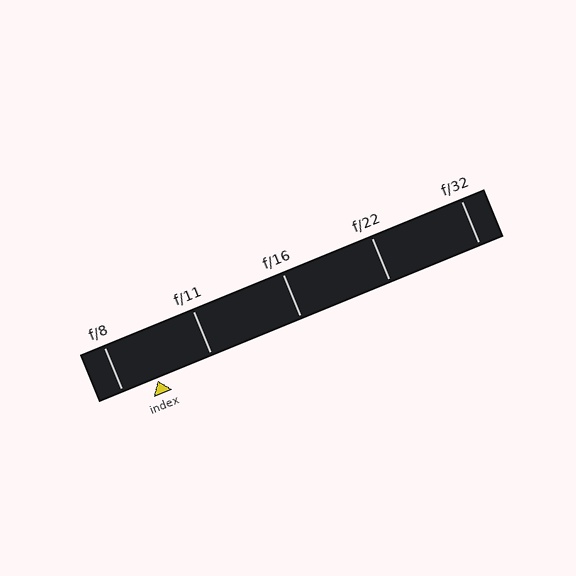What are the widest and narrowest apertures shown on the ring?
The widest aperture shown is f/8 and the narrowest is f/32.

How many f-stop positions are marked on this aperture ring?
There are 5 f-stop positions marked.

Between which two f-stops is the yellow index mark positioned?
The index mark is between f/8 and f/11.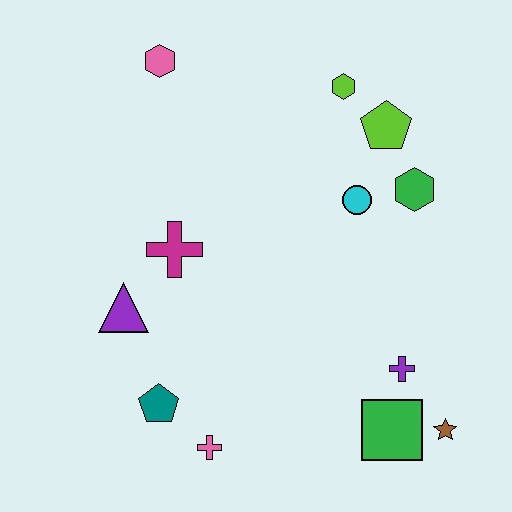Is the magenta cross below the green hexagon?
Yes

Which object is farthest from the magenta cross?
The brown star is farthest from the magenta cross.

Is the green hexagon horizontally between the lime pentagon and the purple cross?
No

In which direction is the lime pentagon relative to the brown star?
The lime pentagon is above the brown star.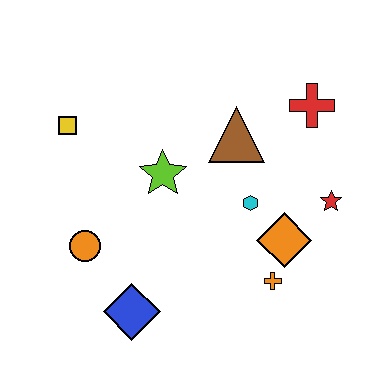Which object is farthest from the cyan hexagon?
The yellow square is farthest from the cyan hexagon.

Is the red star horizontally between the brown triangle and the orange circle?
No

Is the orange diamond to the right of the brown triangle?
Yes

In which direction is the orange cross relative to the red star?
The orange cross is below the red star.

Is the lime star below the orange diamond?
No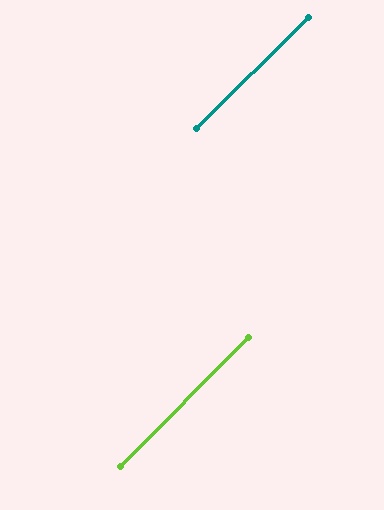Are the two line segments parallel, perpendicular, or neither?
Parallel — their directions differ by only 0.2°.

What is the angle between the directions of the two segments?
Approximately 0 degrees.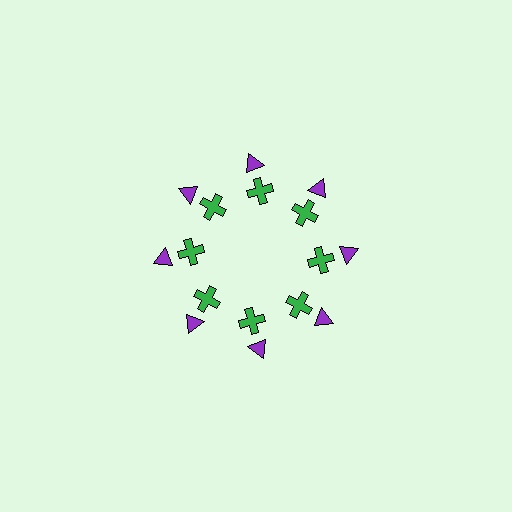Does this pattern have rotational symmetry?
Yes, this pattern has 8-fold rotational symmetry. It looks the same after rotating 45 degrees around the center.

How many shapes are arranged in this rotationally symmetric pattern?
There are 16 shapes, arranged in 8 groups of 2.